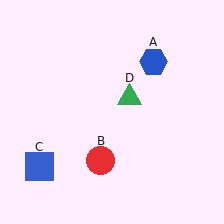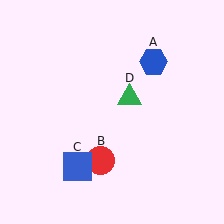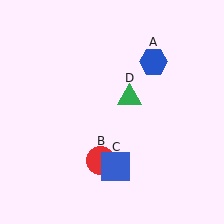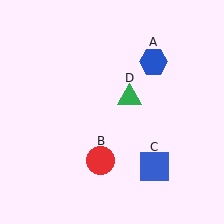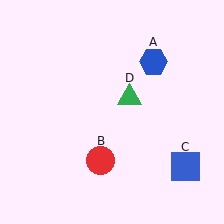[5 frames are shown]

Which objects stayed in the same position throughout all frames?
Blue hexagon (object A) and red circle (object B) and green triangle (object D) remained stationary.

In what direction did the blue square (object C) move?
The blue square (object C) moved right.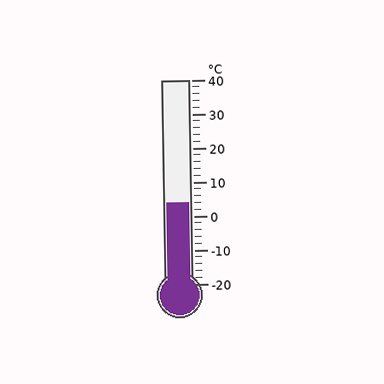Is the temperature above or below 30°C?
The temperature is below 30°C.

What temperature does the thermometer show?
The thermometer shows approximately 4°C.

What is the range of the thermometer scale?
The thermometer scale ranges from -20°C to 40°C.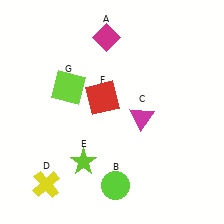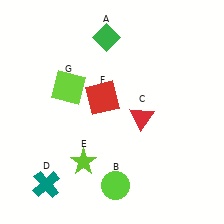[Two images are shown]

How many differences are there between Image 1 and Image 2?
There are 3 differences between the two images.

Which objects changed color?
A changed from magenta to green. C changed from magenta to red. D changed from yellow to teal.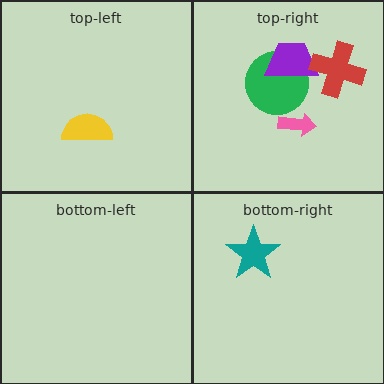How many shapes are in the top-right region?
4.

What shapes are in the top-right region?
The green circle, the purple trapezoid, the red cross, the pink arrow.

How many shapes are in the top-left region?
1.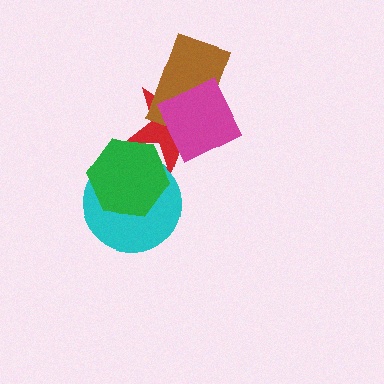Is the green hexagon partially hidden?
No, no other shape covers it.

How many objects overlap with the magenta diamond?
2 objects overlap with the magenta diamond.